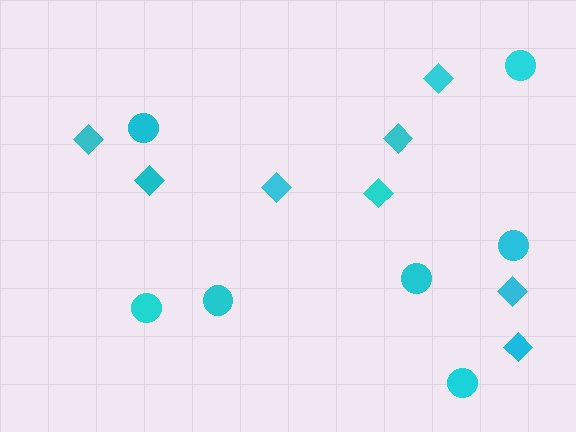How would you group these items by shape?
There are 2 groups: one group of diamonds (8) and one group of circles (7).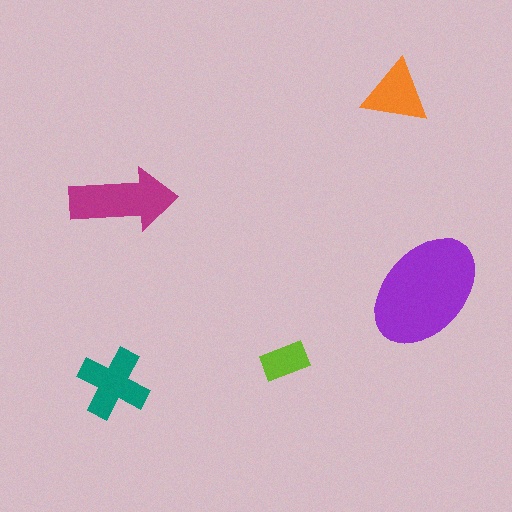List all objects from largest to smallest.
The purple ellipse, the magenta arrow, the teal cross, the orange triangle, the lime rectangle.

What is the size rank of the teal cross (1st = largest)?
3rd.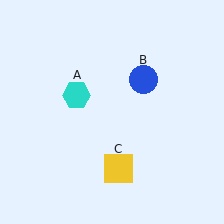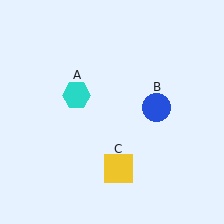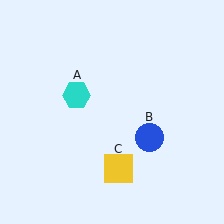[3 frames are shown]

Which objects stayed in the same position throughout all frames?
Cyan hexagon (object A) and yellow square (object C) remained stationary.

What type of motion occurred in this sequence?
The blue circle (object B) rotated clockwise around the center of the scene.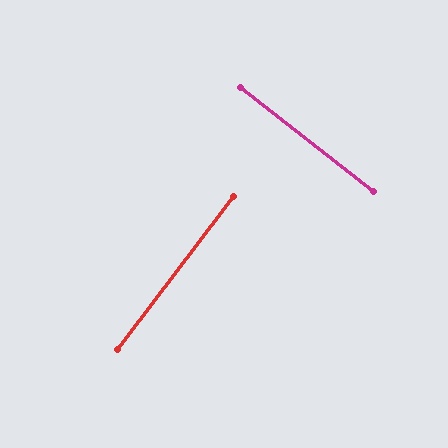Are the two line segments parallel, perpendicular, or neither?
Perpendicular — they meet at approximately 89°.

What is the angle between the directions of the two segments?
Approximately 89 degrees.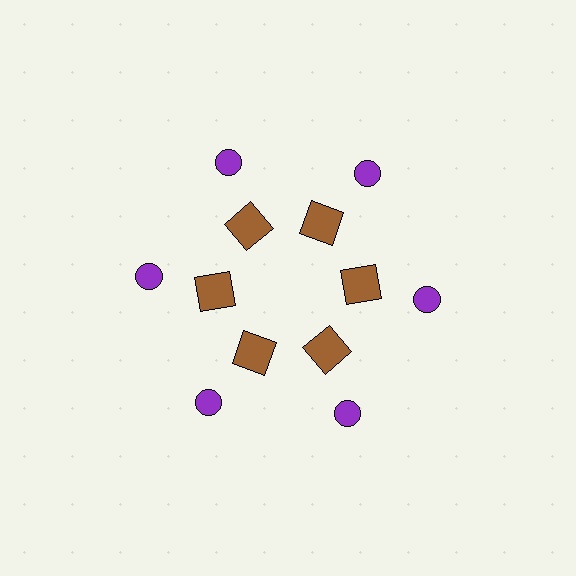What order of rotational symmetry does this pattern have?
This pattern has 6-fold rotational symmetry.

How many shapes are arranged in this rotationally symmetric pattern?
There are 12 shapes, arranged in 6 groups of 2.